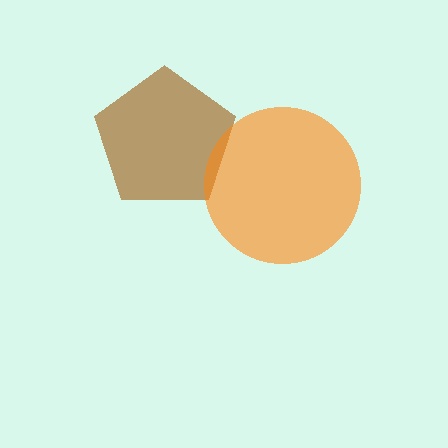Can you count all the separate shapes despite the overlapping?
Yes, there are 2 separate shapes.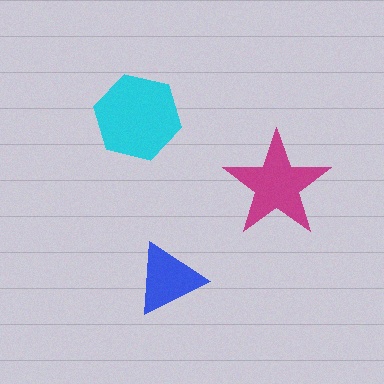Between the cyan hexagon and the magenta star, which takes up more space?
The cyan hexagon.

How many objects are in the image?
There are 3 objects in the image.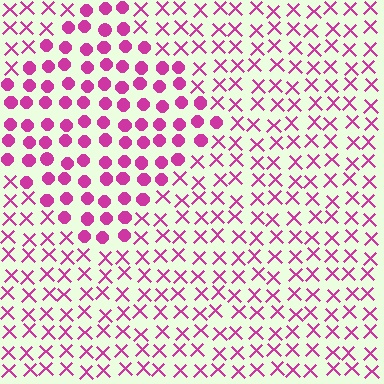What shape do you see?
I see a diamond.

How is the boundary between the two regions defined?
The boundary is defined by a change in element shape: circles inside vs. X marks outside. All elements share the same color and spacing.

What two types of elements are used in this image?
The image uses circles inside the diamond region and X marks outside it.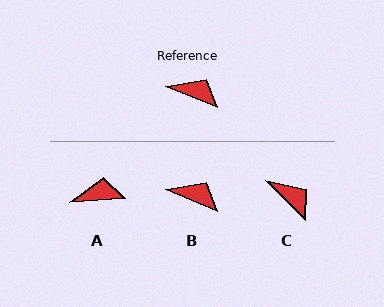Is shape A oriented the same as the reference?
No, it is off by about 26 degrees.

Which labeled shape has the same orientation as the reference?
B.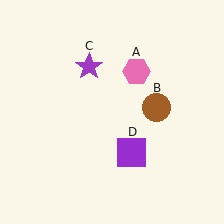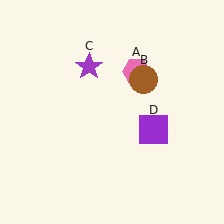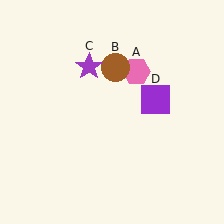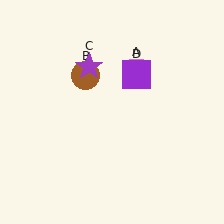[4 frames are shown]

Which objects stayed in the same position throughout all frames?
Pink hexagon (object A) and purple star (object C) remained stationary.